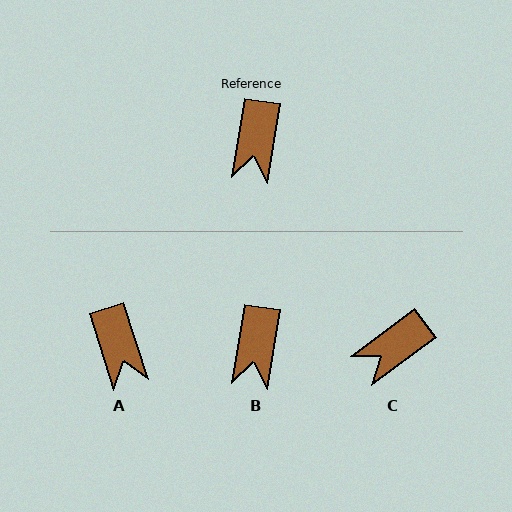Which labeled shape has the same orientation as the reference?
B.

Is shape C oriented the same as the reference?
No, it is off by about 44 degrees.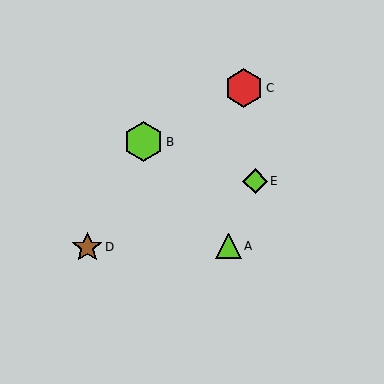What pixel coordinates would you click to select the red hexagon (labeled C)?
Click at (244, 88) to select the red hexagon C.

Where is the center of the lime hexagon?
The center of the lime hexagon is at (143, 142).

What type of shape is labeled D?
Shape D is a brown star.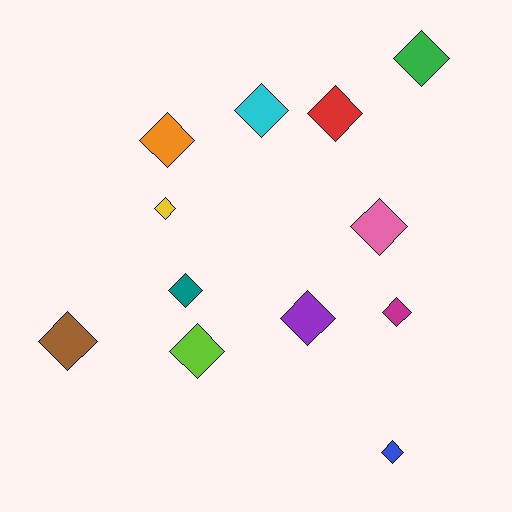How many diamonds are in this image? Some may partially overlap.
There are 12 diamonds.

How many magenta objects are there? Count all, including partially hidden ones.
There is 1 magenta object.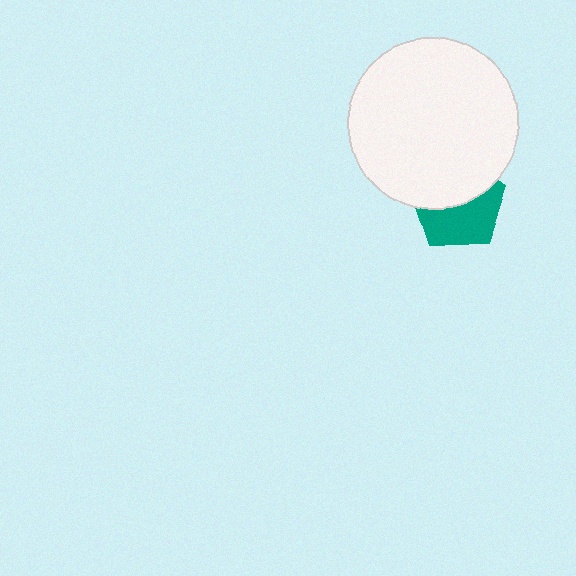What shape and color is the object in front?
The object in front is a white circle.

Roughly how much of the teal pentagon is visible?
About half of it is visible (roughly 51%).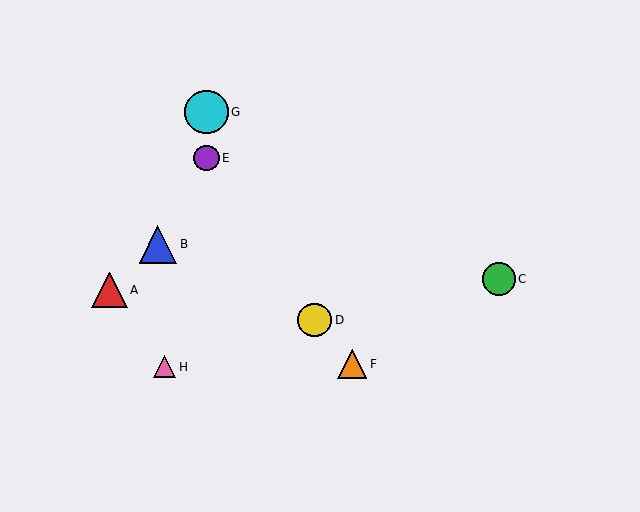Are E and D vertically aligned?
No, E is at x≈206 and D is at x≈315.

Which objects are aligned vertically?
Objects E, G are aligned vertically.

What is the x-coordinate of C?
Object C is at x≈499.